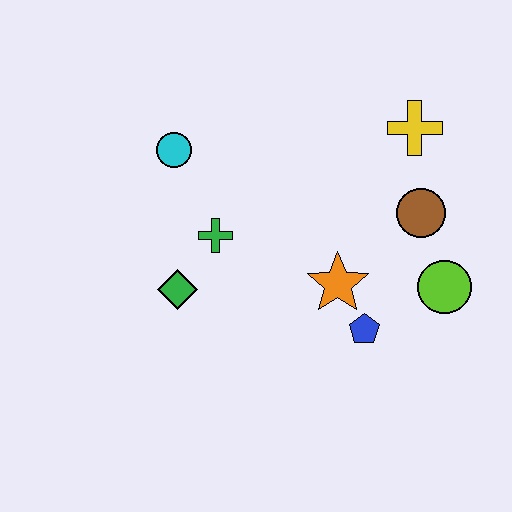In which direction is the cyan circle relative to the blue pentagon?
The cyan circle is to the left of the blue pentagon.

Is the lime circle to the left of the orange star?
No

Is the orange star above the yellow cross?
No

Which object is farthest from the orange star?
The cyan circle is farthest from the orange star.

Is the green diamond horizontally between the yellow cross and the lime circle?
No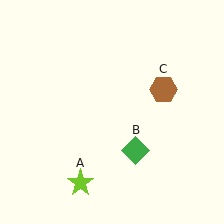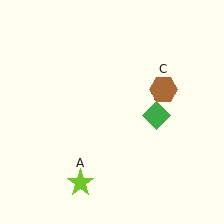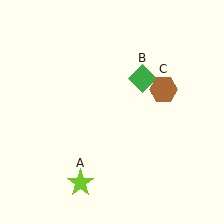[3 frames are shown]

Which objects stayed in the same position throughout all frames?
Lime star (object A) and brown hexagon (object C) remained stationary.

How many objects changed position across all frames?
1 object changed position: green diamond (object B).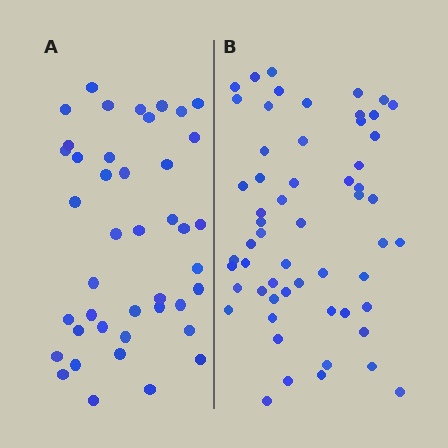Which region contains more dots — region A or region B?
Region B (the right region) has more dots.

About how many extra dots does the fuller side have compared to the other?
Region B has approximately 15 more dots than region A.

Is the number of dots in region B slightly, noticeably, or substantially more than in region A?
Region B has noticeably more, but not dramatically so. The ratio is roughly 1.4 to 1.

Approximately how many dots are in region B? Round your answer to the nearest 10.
About 60 dots. (The exact count is 57, which rounds to 60.)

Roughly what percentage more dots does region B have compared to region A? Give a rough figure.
About 35% more.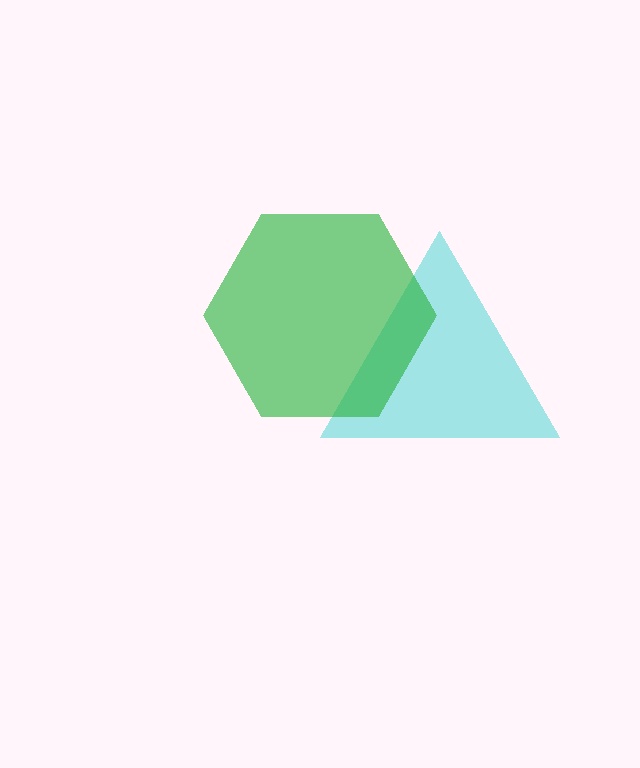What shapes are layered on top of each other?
The layered shapes are: a cyan triangle, a green hexagon.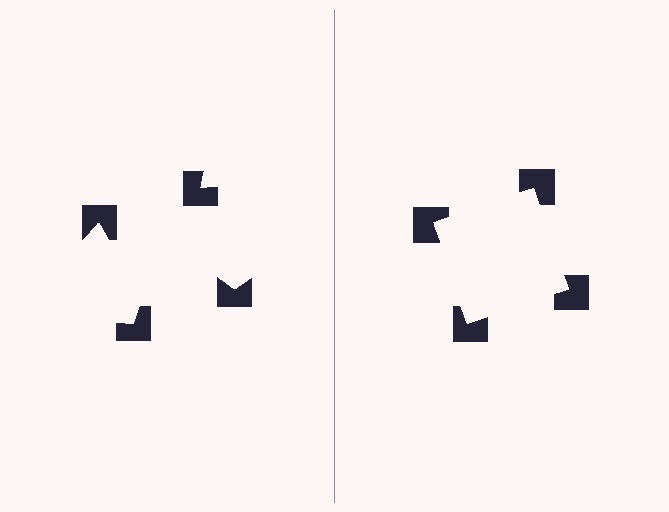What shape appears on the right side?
An illusory square.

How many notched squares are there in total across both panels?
8 — 4 on each side.